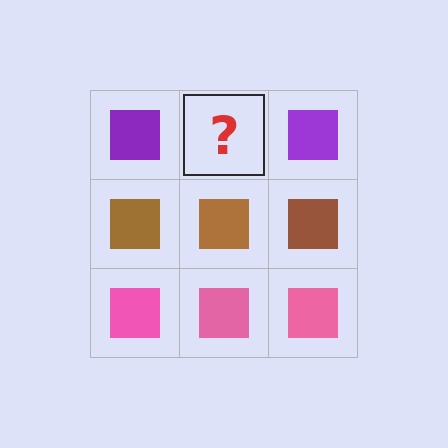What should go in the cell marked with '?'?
The missing cell should contain a purple square.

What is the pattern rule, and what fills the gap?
The rule is that each row has a consistent color. The gap should be filled with a purple square.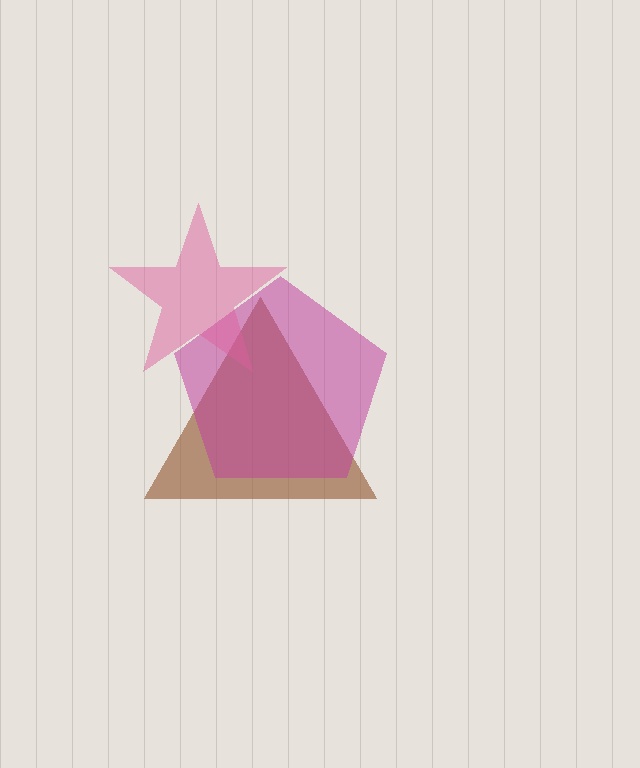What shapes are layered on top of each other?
The layered shapes are: a brown triangle, a magenta pentagon, a pink star.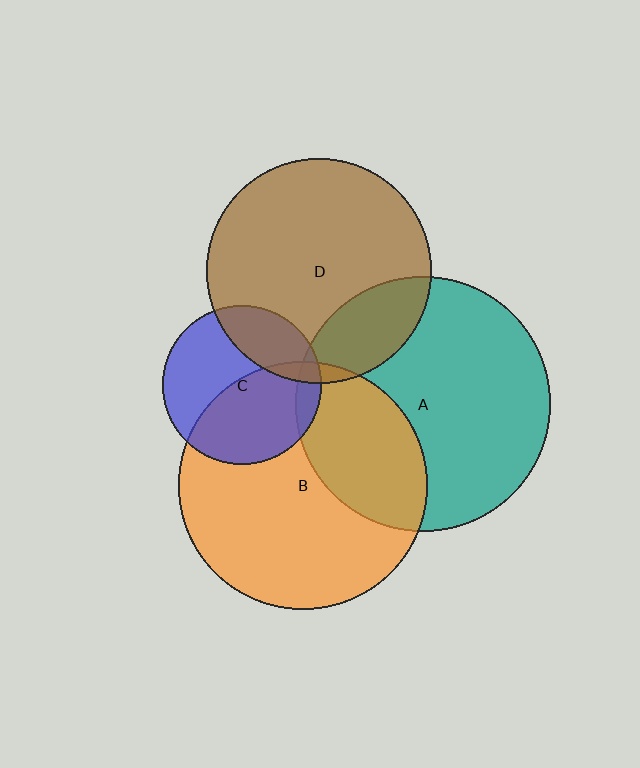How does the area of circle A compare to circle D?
Approximately 1.3 times.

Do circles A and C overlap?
Yes.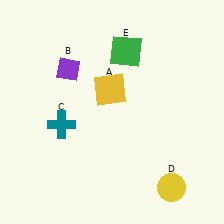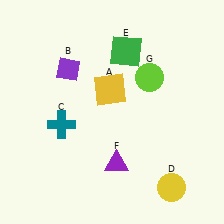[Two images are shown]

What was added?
A purple triangle (F), a lime circle (G) were added in Image 2.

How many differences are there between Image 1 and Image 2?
There are 2 differences between the two images.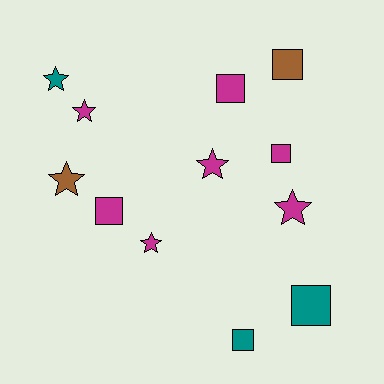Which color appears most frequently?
Magenta, with 7 objects.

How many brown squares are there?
There is 1 brown square.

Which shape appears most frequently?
Star, with 6 objects.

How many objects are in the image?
There are 12 objects.